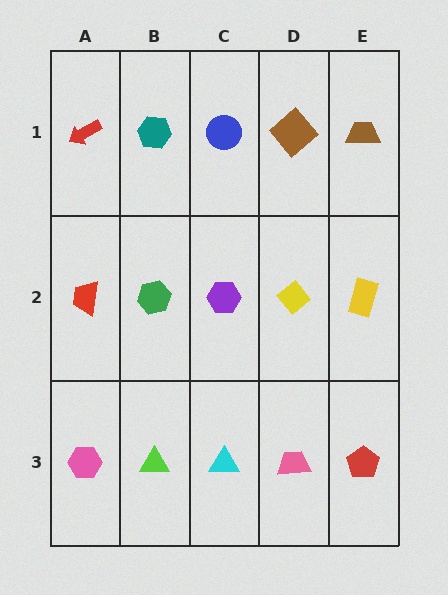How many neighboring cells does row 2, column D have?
4.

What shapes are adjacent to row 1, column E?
A yellow rectangle (row 2, column E), a brown diamond (row 1, column D).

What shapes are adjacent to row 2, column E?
A brown trapezoid (row 1, column E), a red pentagon (row 3, column E), a yellow diamond (row 2, column D).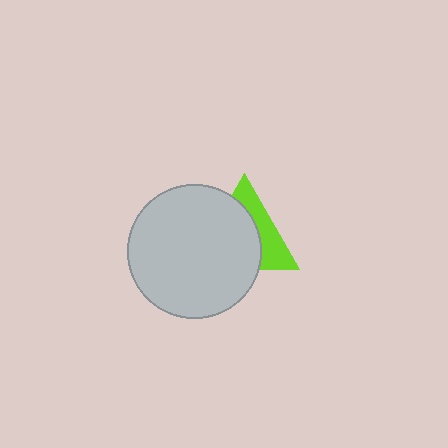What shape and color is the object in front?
The object in front is a light gray circle.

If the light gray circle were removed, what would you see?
You would see the complete lime triangle.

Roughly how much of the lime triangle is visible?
A small part of it is visible (roughly 38%).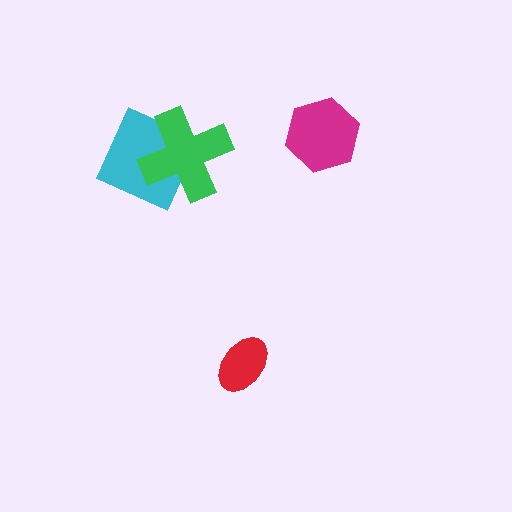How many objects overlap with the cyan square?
1 object overlaps with the cyan square.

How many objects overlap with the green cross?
1 object overlaps with the green cross.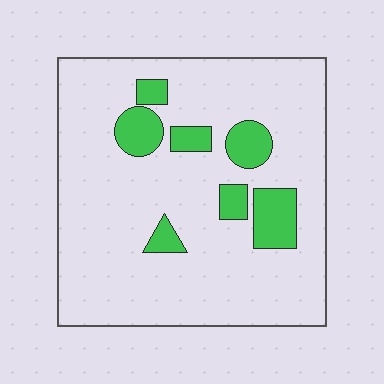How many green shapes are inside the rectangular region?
7.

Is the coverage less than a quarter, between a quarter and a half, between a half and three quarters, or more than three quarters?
Less than a quarter.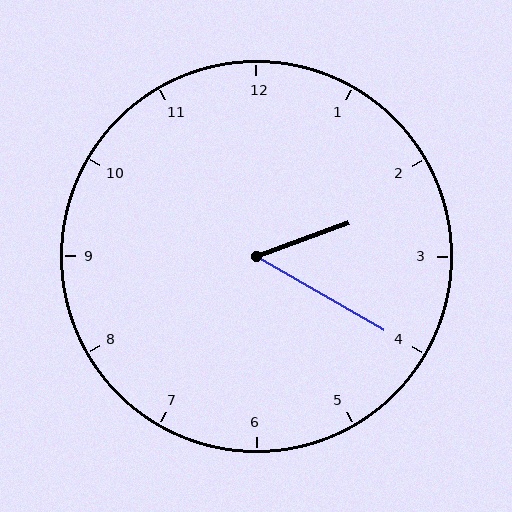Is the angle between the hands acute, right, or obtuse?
It is acute.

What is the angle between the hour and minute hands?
Approximately 50 degrees.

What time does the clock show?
2:20.